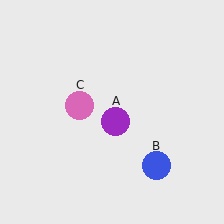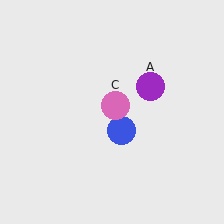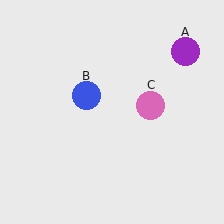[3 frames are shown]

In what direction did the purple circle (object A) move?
The purple circle (object A) moved up and to the right.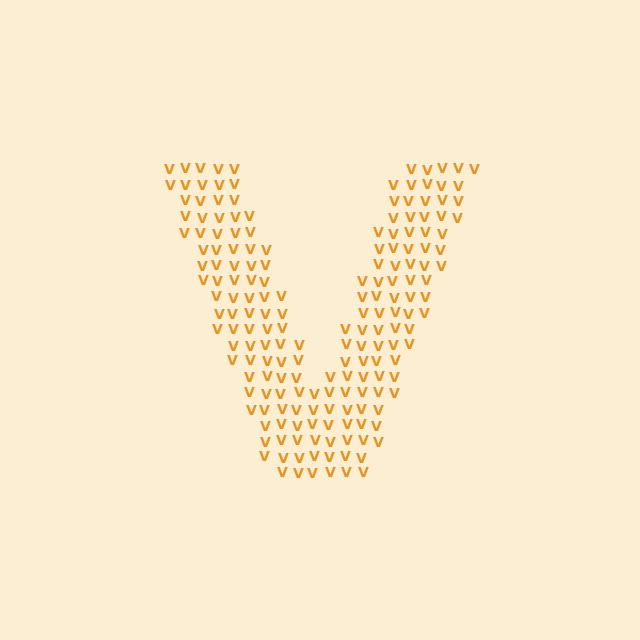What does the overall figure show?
The overall figure shows the letter V.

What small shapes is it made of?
It is made of small letter V's.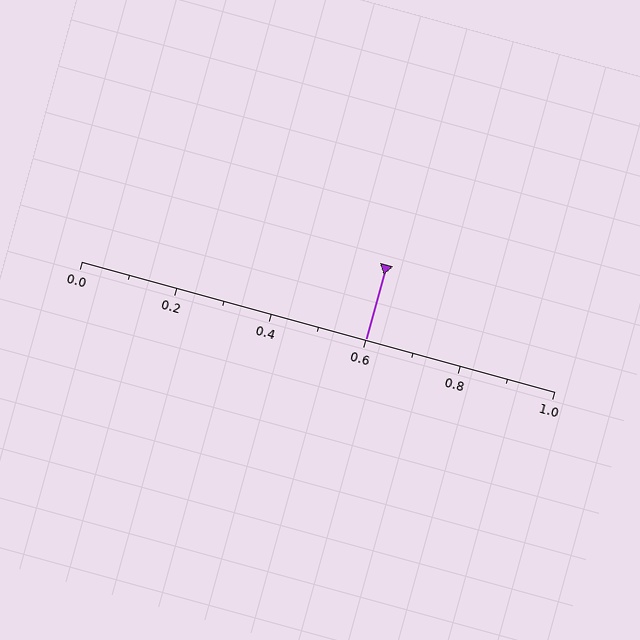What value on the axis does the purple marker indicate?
The marker indicates approximately 0.6.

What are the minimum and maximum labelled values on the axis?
The axis runs from 0.0 to 1.0.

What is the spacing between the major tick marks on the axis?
The major ticks are spaced 0.2 apart.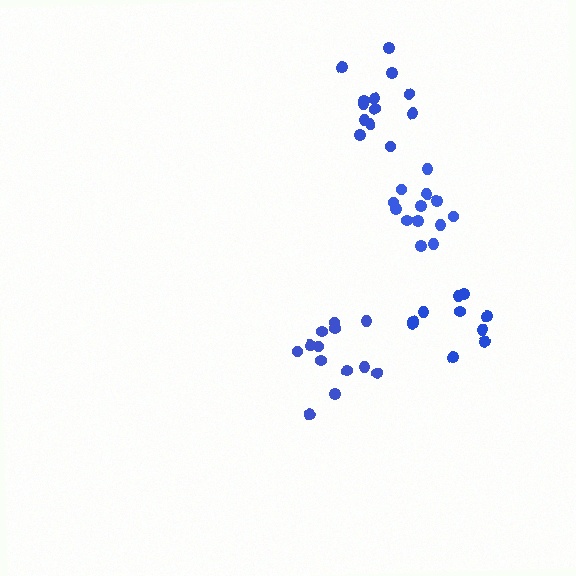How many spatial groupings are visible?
There are 4 spatial groupings.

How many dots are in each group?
Group 1: 13 dots, Group 2: 10 dots, Group 3: 13 dots, Group 4: 13 dots (49 total).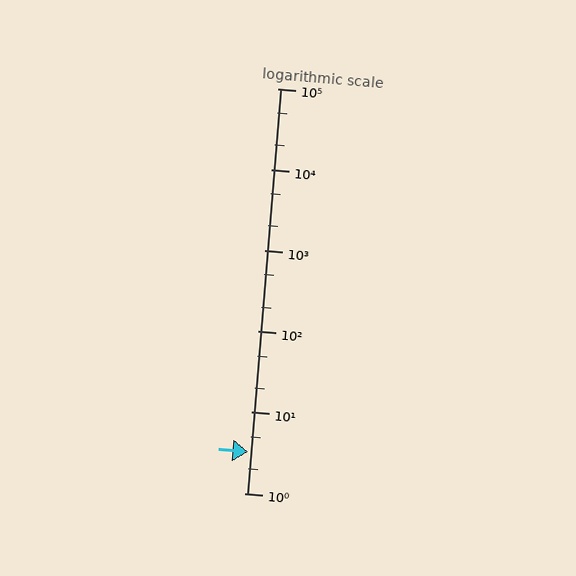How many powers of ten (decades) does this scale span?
The scale spans 5 decades, from 1 to 100000.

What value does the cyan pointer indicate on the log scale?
The pointer indicates approximately 3.2.